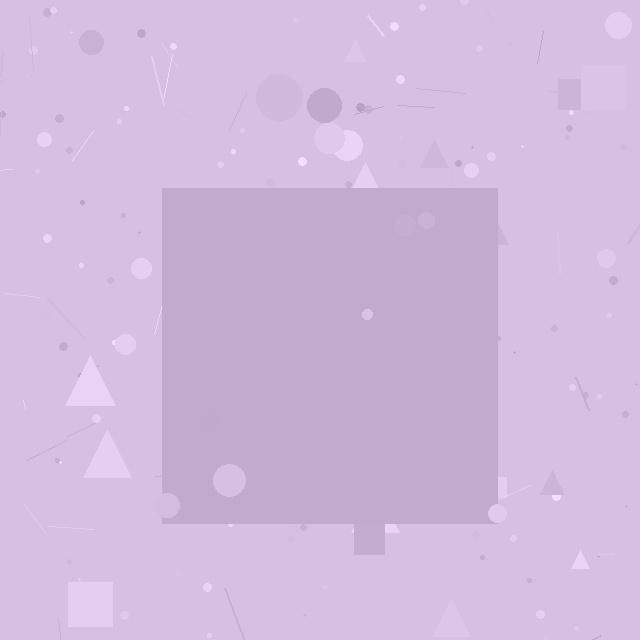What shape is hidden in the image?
A square is hidden in the image.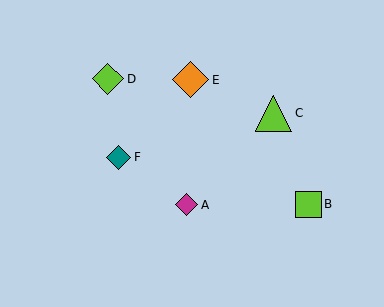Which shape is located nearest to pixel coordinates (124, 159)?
The teal diamond (labeled F) at (119, 157) is nearest to that location.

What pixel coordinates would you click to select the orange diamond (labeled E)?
Click at (191, 80) to select the orange diamond E.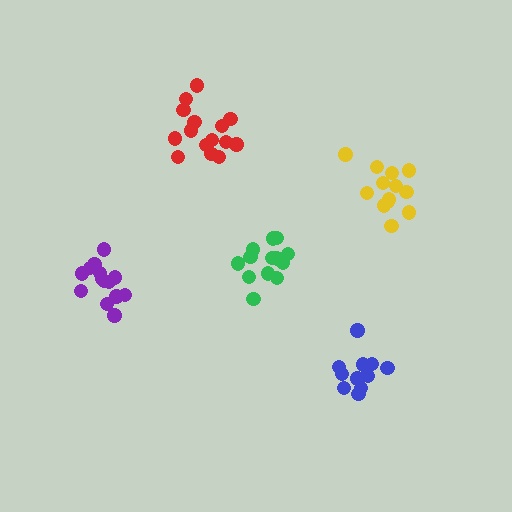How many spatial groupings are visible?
There are 5 spatial groupings.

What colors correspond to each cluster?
The clusters are colored: green, blue, yellow, purple, red.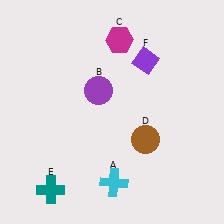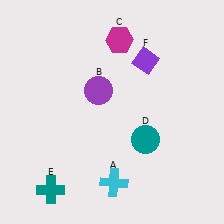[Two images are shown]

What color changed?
The circle (D) changed from brown in Image 1 to teal in Image 2.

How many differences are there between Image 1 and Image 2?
There is 1 difference between the two images.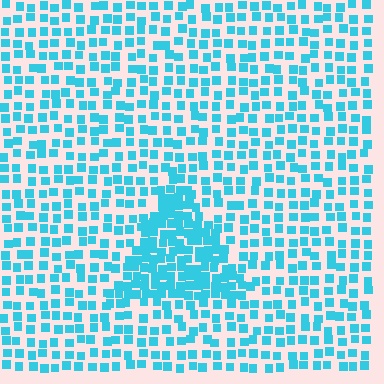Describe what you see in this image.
The image contains small cyan elements arranged at two different densities. A triangle-shaped region is visible where the elements are more densely packed than the surrounding area.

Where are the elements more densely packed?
The elements are more densely packed inside the triangle boundary.